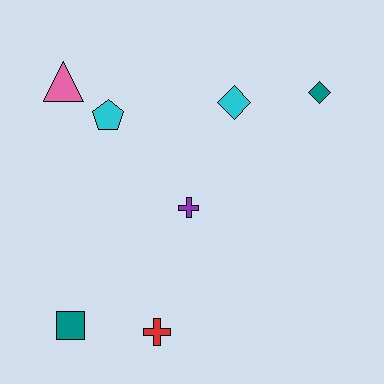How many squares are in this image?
There is 1 square.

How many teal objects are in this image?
There are 2 teal objects.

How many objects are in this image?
There are 7 objects.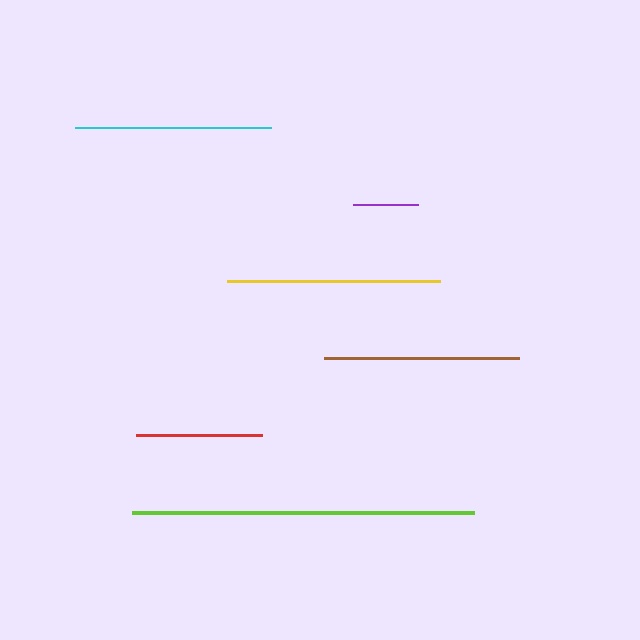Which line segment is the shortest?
The purple line is the shortest at approximately 65 pixels.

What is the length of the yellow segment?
The yellow segment is approximately 213 pixels long.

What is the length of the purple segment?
The purple segment is approximately 65 pixels long.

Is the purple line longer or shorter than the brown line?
The brown line is longer than the purple line.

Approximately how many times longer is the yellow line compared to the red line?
The yellow line is approximately 1.7 times the length of the red line.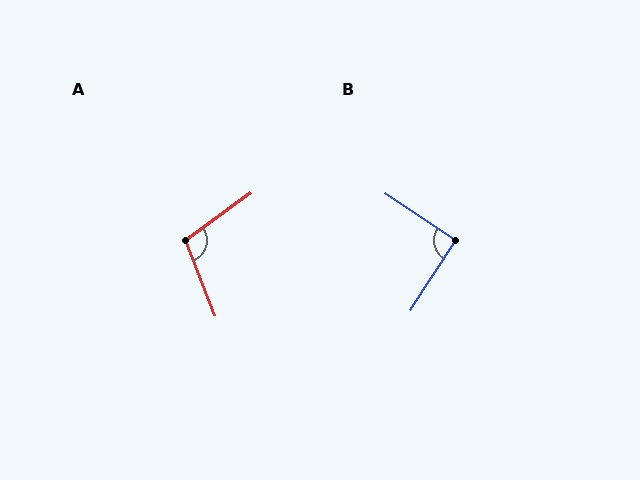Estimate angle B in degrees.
Approximately 91 degrees.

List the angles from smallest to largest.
B (91°), A (105°).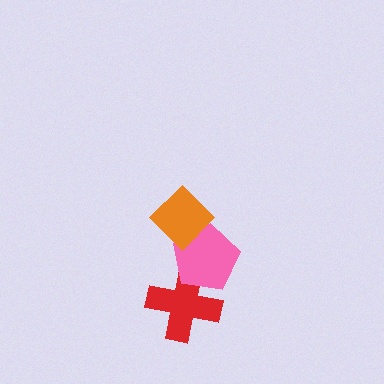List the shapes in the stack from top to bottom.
From top to bottom: the orange diamond, the pink pentagon, the red cross.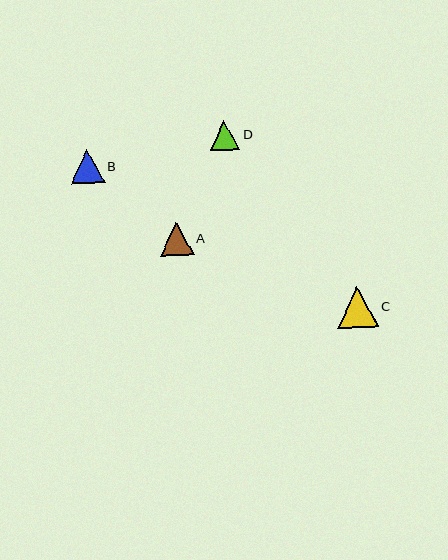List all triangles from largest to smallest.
From largest to smallest: C, B, A, D.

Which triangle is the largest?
Triangle C is the largest with a size of approximately 41 pixels.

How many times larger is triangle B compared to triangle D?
Triangle B is approximately 1.1 times the size of triangle D.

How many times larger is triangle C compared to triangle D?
Triangle C is approximately 1.4 times the size of triangle D.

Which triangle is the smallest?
Triangle D is the smallest with a size of approximately 30 pixels.